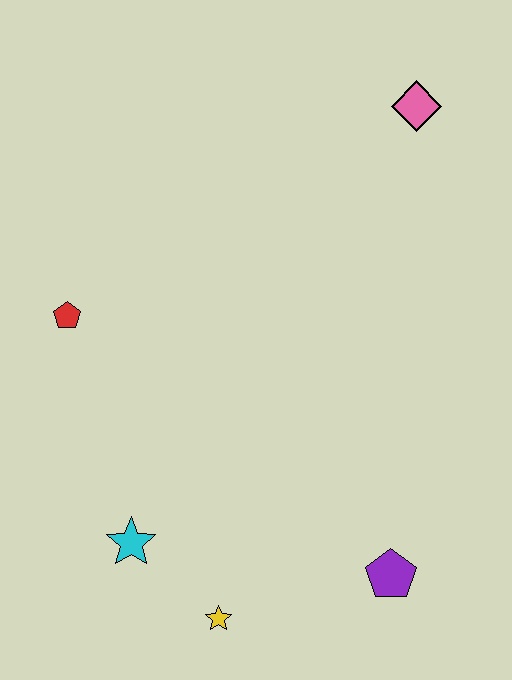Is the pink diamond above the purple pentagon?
Yes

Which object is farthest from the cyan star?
The pink diamond is farthest from the cyan star.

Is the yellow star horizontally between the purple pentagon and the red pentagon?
Yes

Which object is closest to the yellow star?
The cyan star is closest to the yellow star.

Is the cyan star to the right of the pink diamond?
No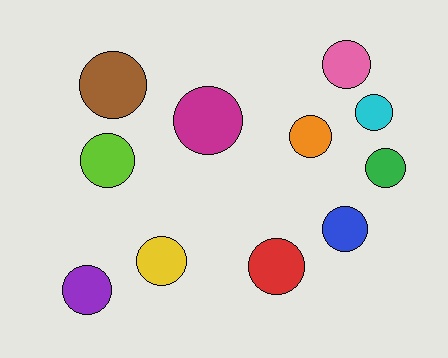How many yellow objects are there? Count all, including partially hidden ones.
There is 1 yellow object.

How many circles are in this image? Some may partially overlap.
There are 11 circles.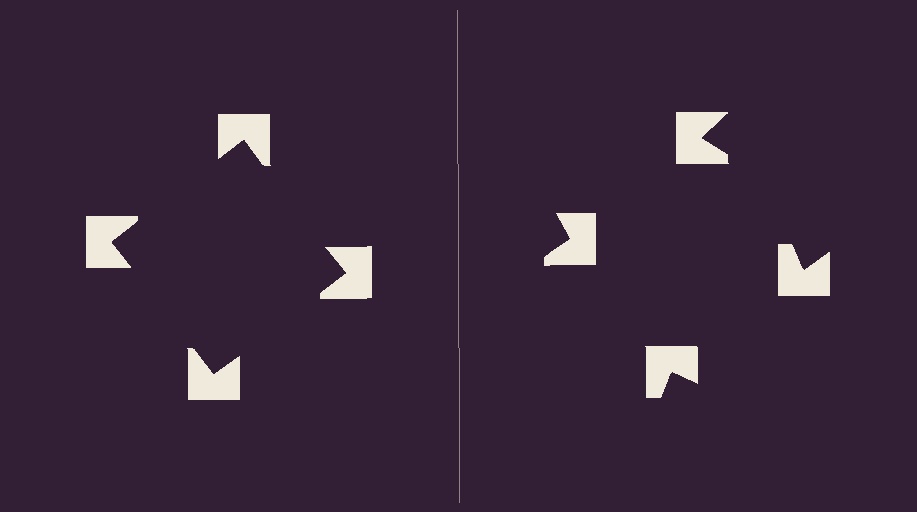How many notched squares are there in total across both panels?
8 — 4 on each side.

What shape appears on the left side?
An illusory square.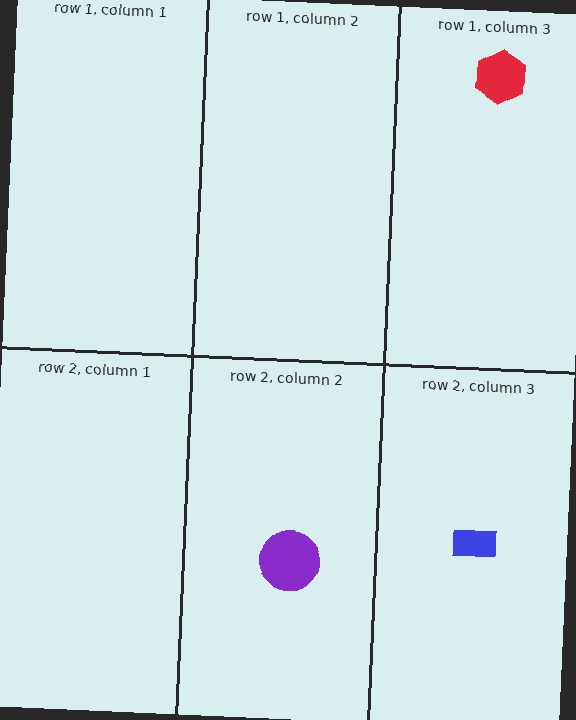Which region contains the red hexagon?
The row 1, column 3 region.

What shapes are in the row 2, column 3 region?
The blue rectangle.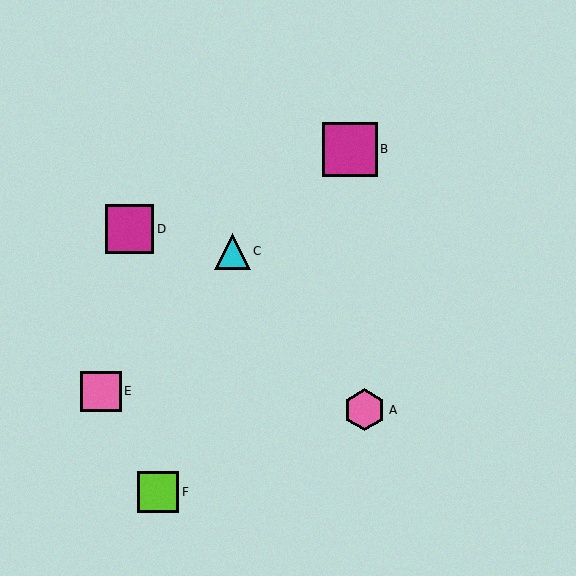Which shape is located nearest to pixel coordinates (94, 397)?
The pink square (labeled E) at (101, 391) is nearest to that location.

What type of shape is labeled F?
Shape F is a lime square.